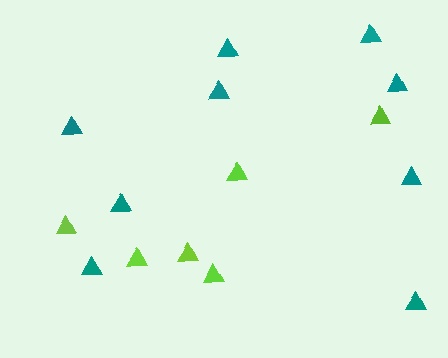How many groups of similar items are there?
There are 2 groups: one group of lime triangles (6) and one group of teal triangles (9).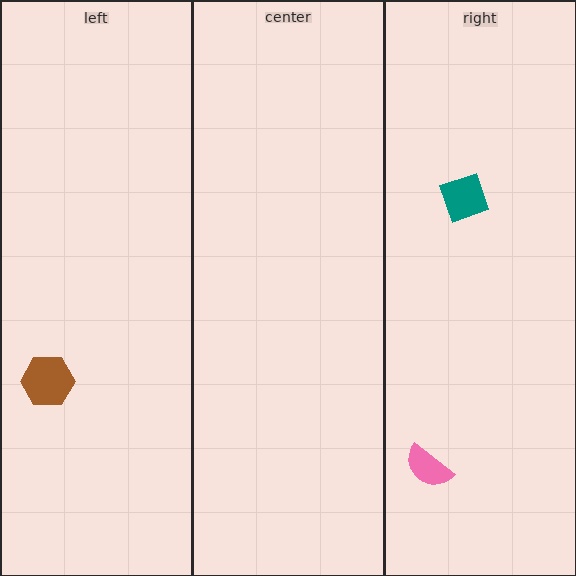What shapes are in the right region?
The teal square, the pink semicircle.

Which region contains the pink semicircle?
The right region.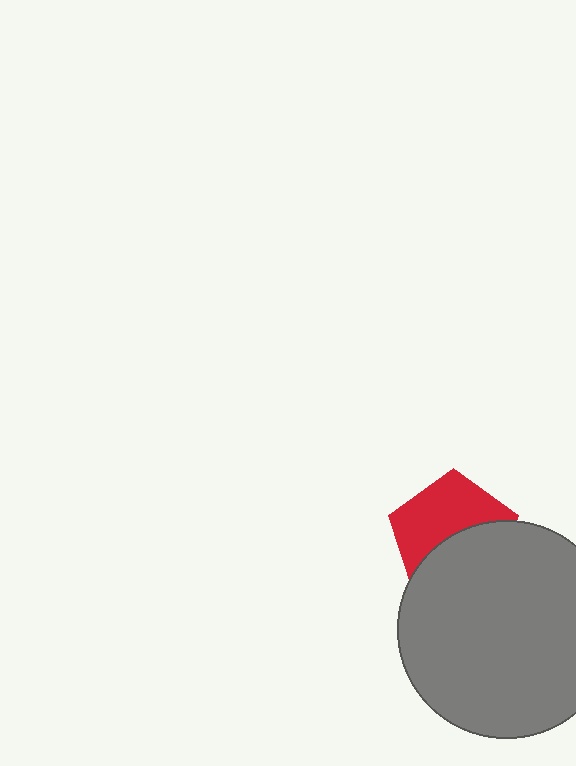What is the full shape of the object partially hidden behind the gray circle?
The partially hidden object is a red pentagon.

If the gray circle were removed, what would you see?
You would see the complete red pentagon.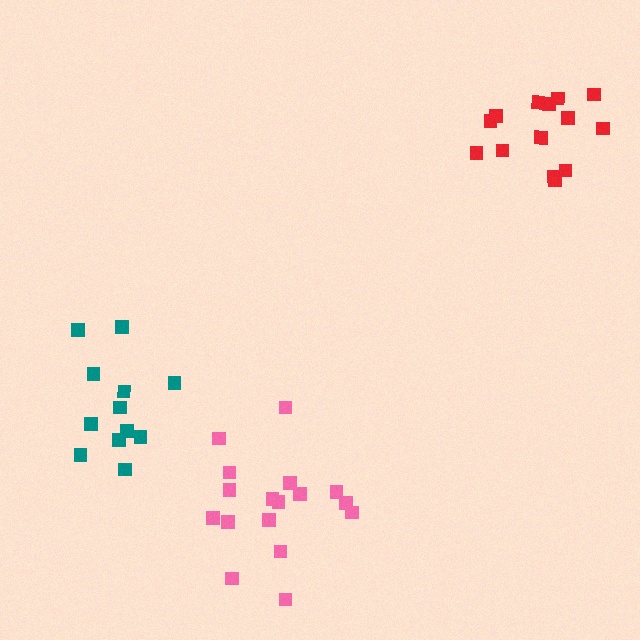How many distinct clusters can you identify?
There are 3 distinct clusters.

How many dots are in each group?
Group 1: 17 dots, Group 2: 14 dots, Group 3: 12 dots (43 total).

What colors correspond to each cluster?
The clusters are colored: pink, red, teal.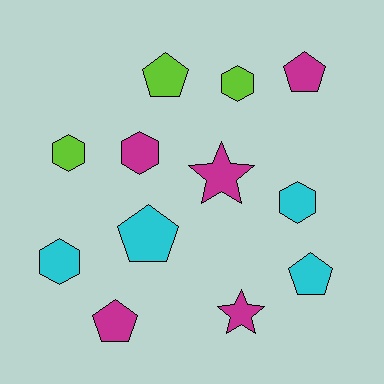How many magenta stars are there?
There are 2 magenta stars.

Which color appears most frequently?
Magenta, with 5 objects.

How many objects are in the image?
There are 12 objects.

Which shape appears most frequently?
Pentagon, with 5 objects.